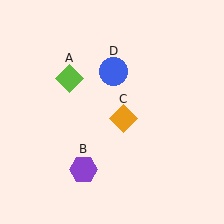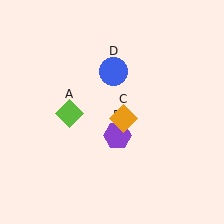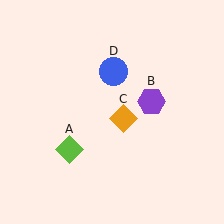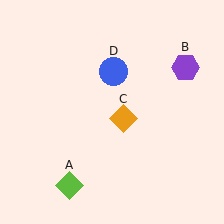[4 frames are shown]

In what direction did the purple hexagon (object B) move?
The purple hexagon (object B) moved up and to the right.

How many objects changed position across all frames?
2 objects changed position: lime diamond (object A), purple hexagon (object B).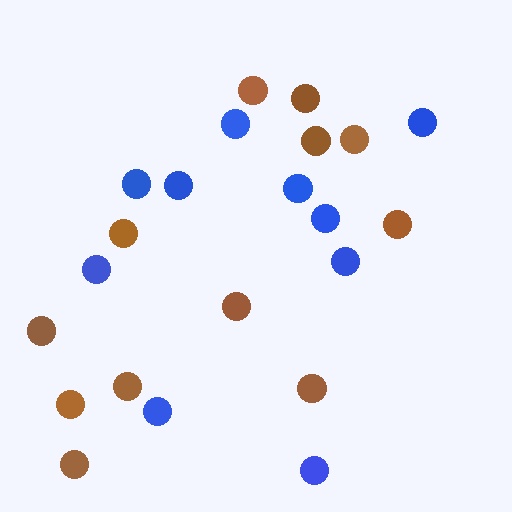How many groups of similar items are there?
There are 2 groups: one group of brown circles (12) and one group of blue circles (10).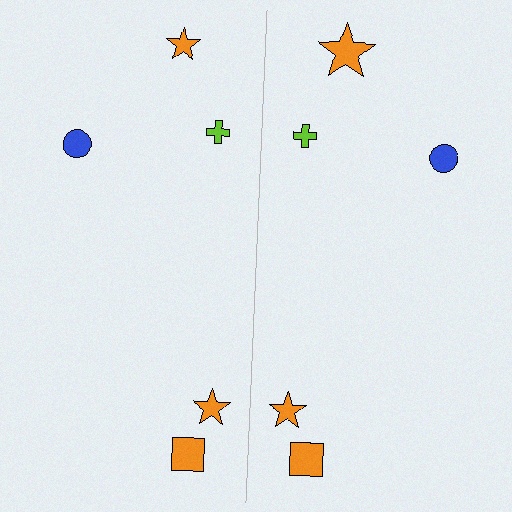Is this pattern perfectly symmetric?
No, the pattern is not perfectly symmetric. The orange star on the right side has a different size than its mirror counterpart.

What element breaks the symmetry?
The orange star on the right side has a different size than its mirror counterpart.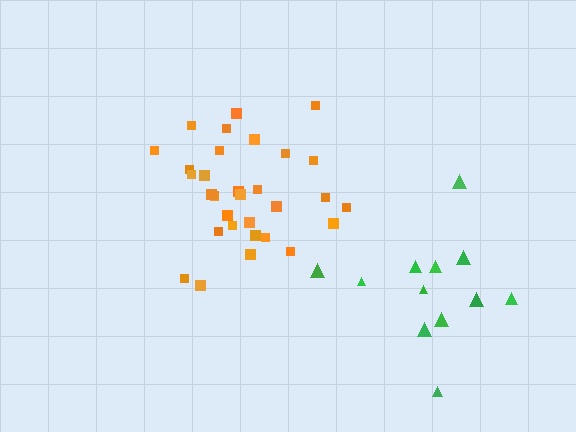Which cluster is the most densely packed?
Orange.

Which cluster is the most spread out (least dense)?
Green.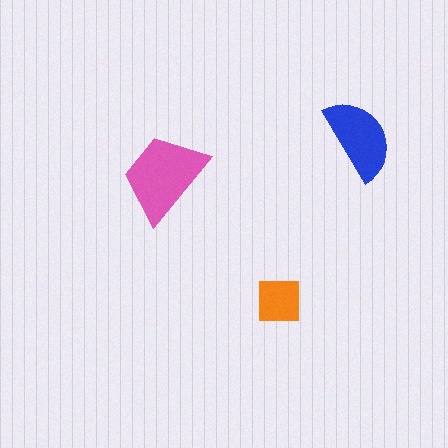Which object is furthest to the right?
The blue semicircle is rightmost.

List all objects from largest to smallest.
The pink trapezoid, the blue semicircle, the orange square.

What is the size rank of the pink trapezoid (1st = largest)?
1st.